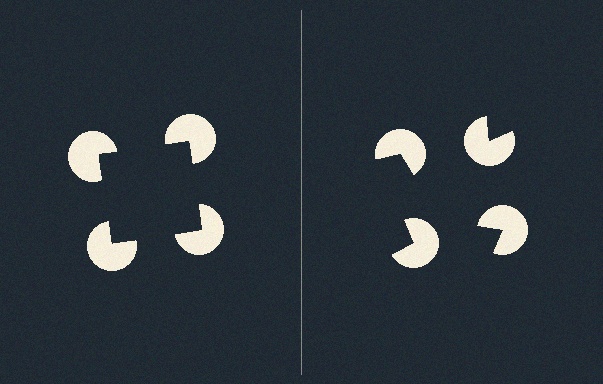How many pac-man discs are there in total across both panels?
8 — 4 on each side.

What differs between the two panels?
The pac-man discs are positioned identically on both sides; only the wedge orientations differ. On the left they align to a square; on the right they are misaligned.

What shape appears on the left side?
An illusory square.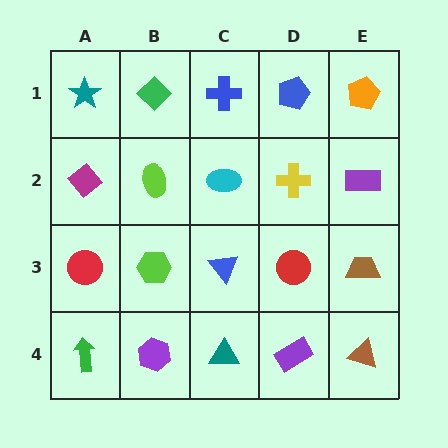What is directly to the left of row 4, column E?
A purple rectangle.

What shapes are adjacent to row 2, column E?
An orange pentagon (row 1, column E), a brown trapezoid (row 3, column E), a yellow cross (row 2, column D).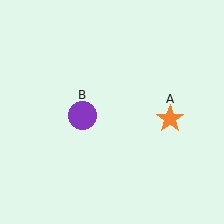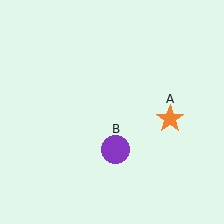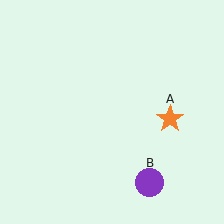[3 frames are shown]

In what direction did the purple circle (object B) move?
The purple circle (object B) moved down and to the right.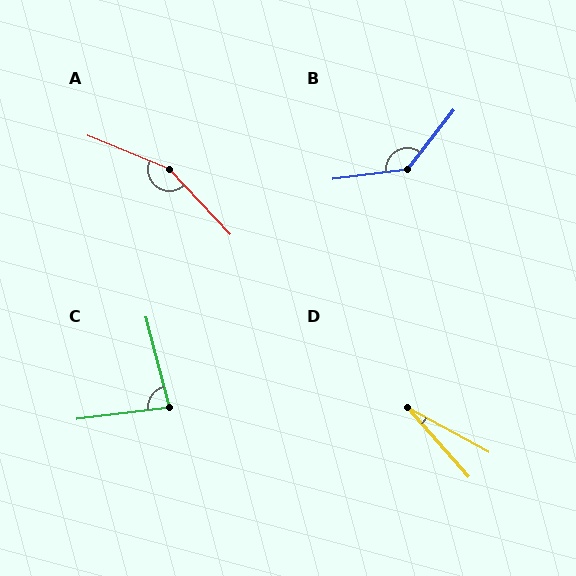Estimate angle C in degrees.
Approximately 82 degrees.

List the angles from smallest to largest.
D (20°), C (82°), B (135°), A (155°).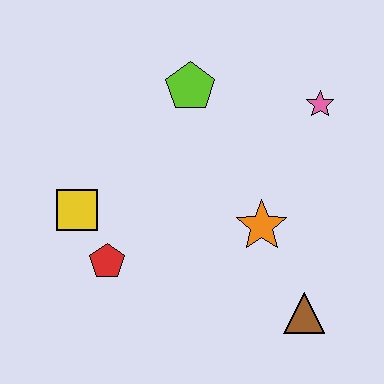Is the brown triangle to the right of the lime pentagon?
Yes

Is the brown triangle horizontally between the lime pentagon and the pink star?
Yes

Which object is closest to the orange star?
The brown triangle is closest to the orange star.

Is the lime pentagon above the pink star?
Yes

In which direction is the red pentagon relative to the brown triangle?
The red pentagon is to the left of the brown triangle.